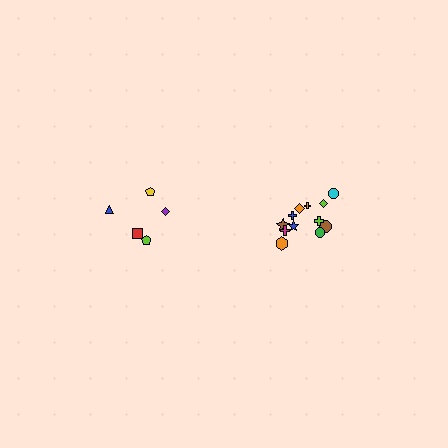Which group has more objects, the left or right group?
The right group.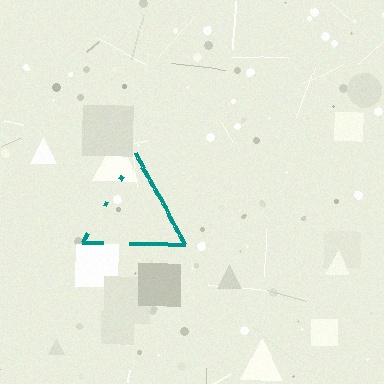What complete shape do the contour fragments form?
The contour fragments form a triangle.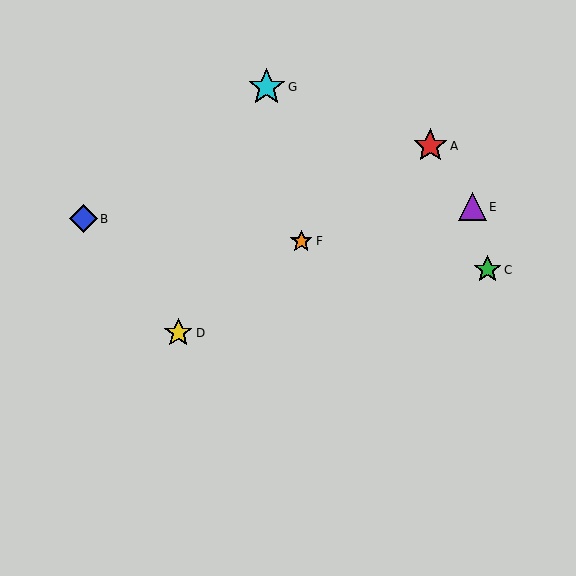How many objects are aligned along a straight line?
3 objects (A, D, F) are aligned along a straight line.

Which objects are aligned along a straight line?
Objects A, D, F are aligned along a straight line.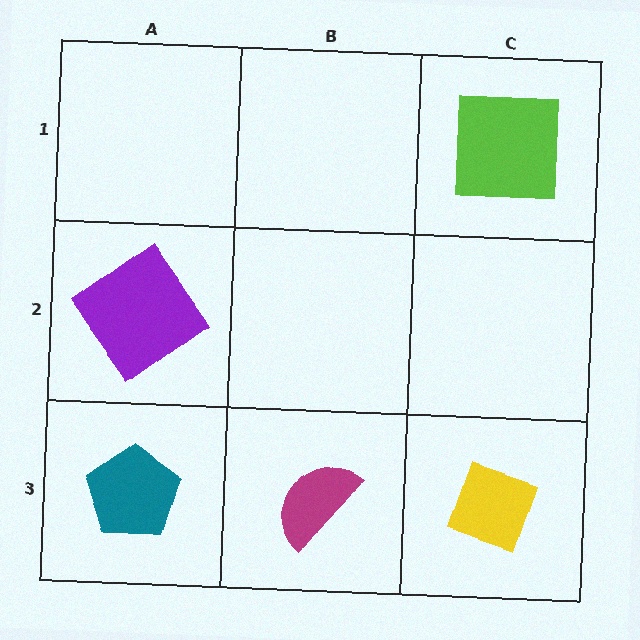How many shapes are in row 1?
1 shape.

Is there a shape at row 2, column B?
No, that cell is empty.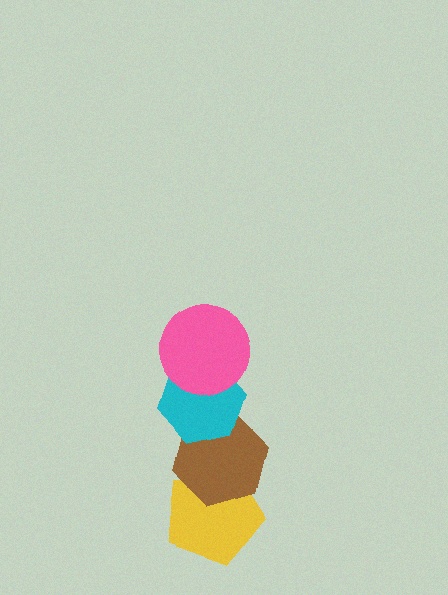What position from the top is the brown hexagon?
The brown hexagon is 3rd from the top.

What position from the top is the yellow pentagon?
The yellow pentagon is 4th from the top.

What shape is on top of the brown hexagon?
The cyan hexagon is on top of the brown hexagon.